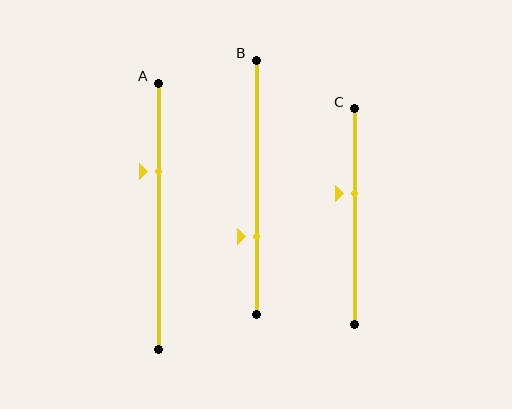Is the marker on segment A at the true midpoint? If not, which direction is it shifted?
No, the marker on segment A is shifted upward by about 17% of the segment length.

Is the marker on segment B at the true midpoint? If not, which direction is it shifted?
No, the marker on segment B is shifted downward by about 19% of the segment length.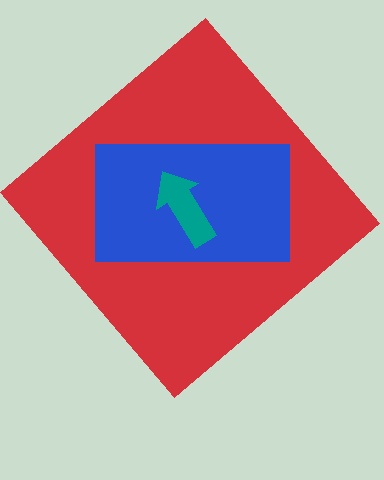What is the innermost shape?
The teal arrow.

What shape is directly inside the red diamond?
The blue rectangle.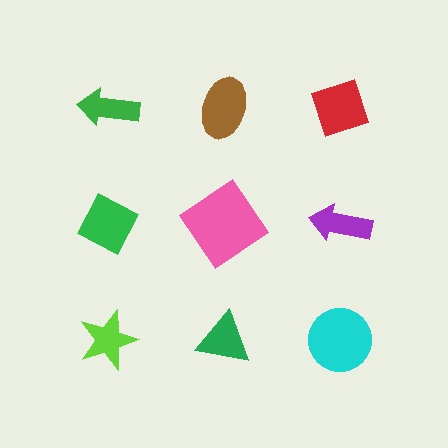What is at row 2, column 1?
A green diamond.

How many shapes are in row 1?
3 shapes.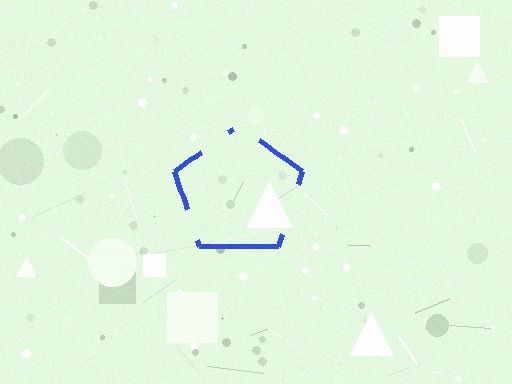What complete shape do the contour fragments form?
The contour fragments form a pentagon.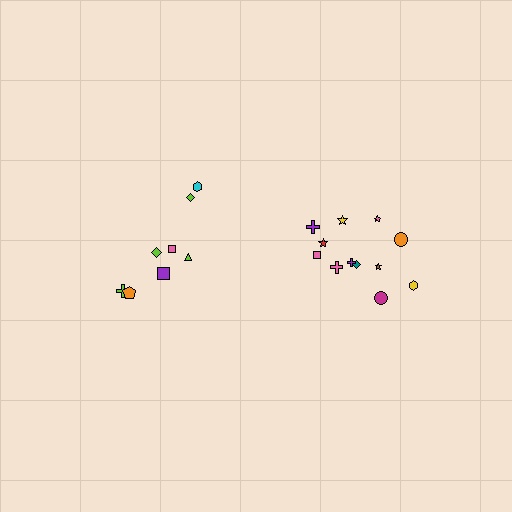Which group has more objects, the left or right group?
The right group.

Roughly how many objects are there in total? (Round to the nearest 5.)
Roughly 20 objects in total.